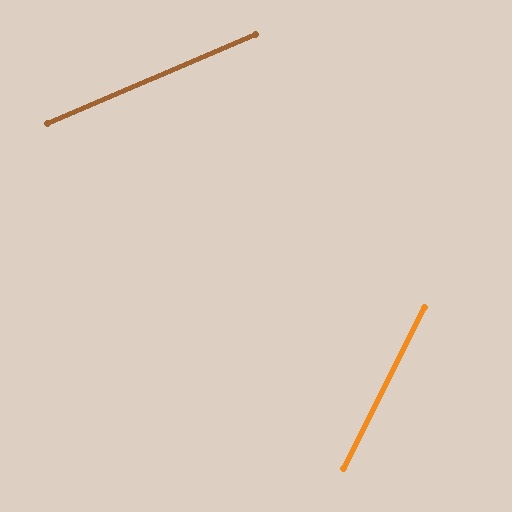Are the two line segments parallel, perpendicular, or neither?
Neither parallel nor perpendicular — they differ by about 40°.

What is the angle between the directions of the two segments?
Approximately 40 degrees.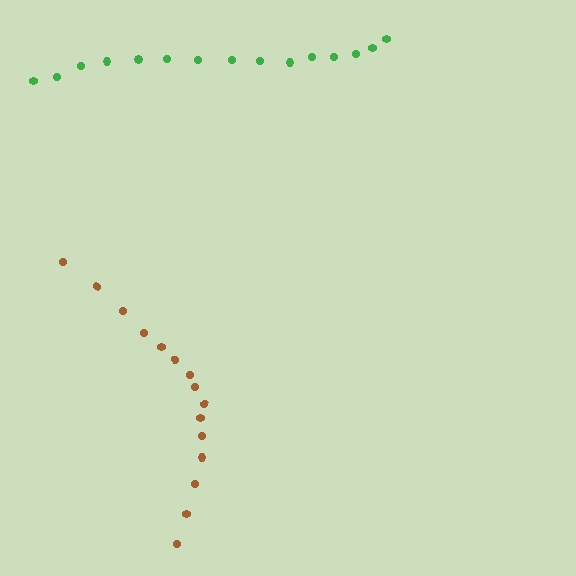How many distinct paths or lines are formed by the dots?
There are 2 distinct paths.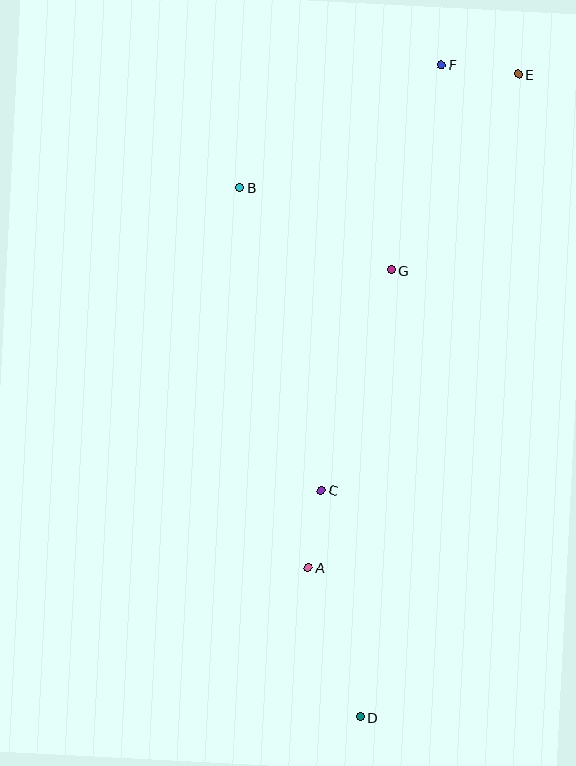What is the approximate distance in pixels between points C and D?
The distance between C and D is approximately 230 pixels.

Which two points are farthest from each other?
Points D and E are farthest from each other.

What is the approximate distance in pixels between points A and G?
The distance between A and G is approximately 309 pixels.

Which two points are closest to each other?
Points E and F are closest to each other.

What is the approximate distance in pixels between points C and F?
The distance between C and F is approximately 442 pixels.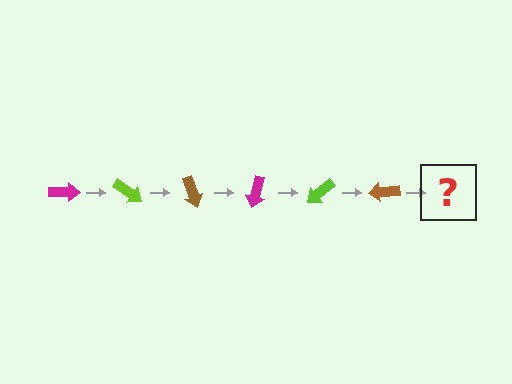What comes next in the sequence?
The next element should be a magenta arrow, rotated 210 degrees from the start.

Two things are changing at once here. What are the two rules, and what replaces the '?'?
The two rules are that it rotates 35 degrees each step and the color cycles through magenta, lime, and brown. The '?' should be a magenta arrow, rotated 210 degrees from the start.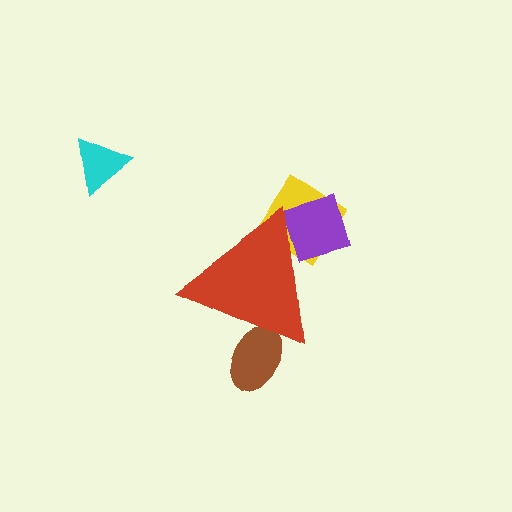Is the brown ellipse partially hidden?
Yes, the brown ellipse is partially hidden behind the red triangle.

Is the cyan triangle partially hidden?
No, the cyan triangle is fully visible.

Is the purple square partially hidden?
Yes, the purple square is partially hidden behind the red triangle.